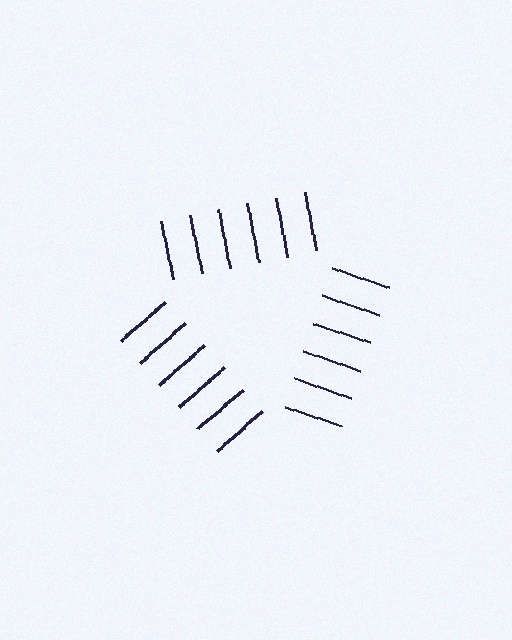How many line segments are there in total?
18 — 6 along each of the 3 edges.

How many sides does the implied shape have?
3 sides — the line-ends trace a triangle.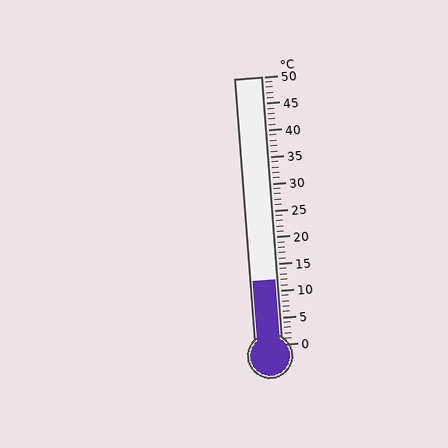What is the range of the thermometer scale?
The thermometer scale ranges from 0°C to 50°C.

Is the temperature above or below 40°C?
The temperature is below 40°C.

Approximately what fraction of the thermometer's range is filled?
The thermometer is filled to approximately 25% of its range.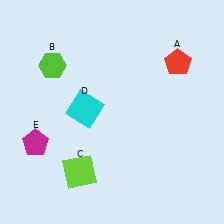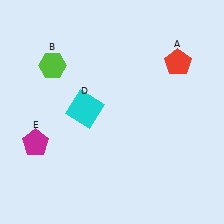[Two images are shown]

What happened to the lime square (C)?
The lime square (C) was removed in Image 2. It was in the bottom-left area of Image 1.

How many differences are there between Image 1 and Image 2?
There is 1 difference between the two images.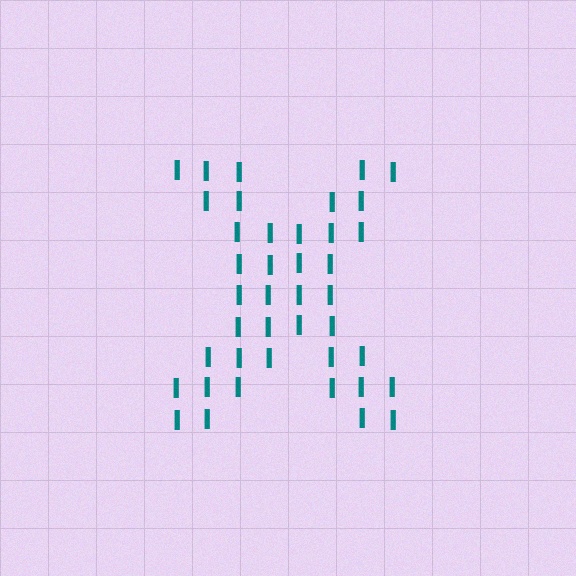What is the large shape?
The large shape is the letter X.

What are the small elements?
The small elements are letter I's.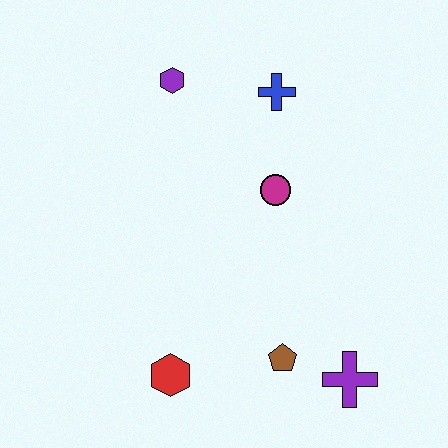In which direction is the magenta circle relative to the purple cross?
The magenta circle is above the purple cross.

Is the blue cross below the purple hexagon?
Yes